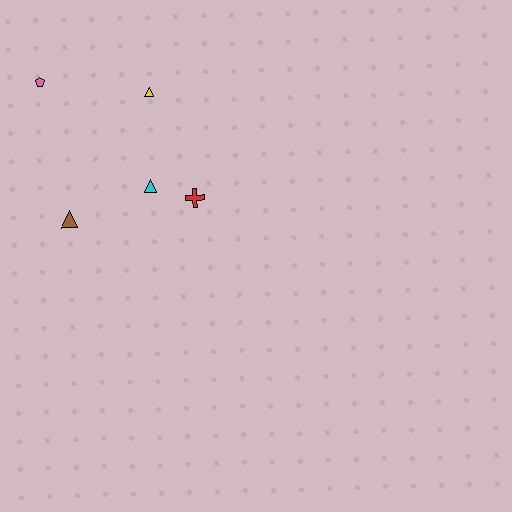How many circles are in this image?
There are no circles.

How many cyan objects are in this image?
There is 1 cyan object.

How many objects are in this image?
There are 5 objects.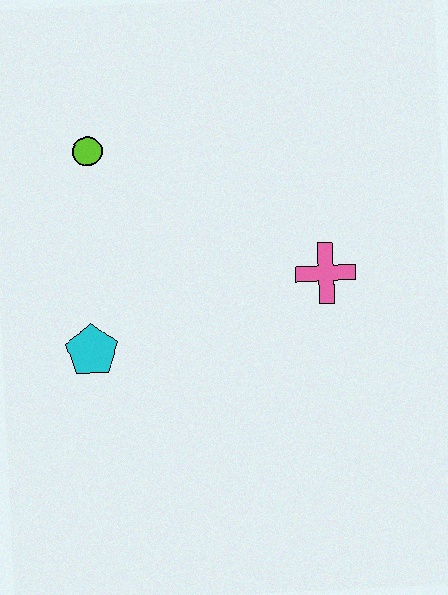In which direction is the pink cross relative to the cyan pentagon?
The pink cross is to the right of the cyan pentagon.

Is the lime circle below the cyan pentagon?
No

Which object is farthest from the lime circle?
The pink cross is farthest from the lime circle.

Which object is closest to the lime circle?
The cyan pentagon is closest to the lime circle.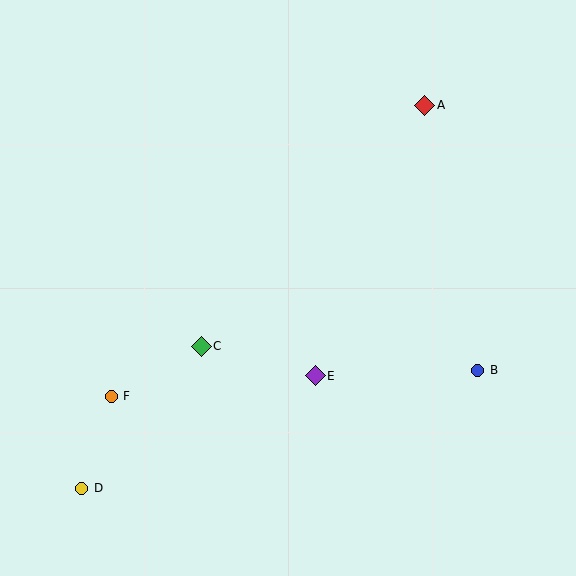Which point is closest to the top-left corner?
Point C is closest to the top-left corner.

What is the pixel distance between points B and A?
The distance between B and A is 270 pixels.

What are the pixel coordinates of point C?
Point C is at (201, 346).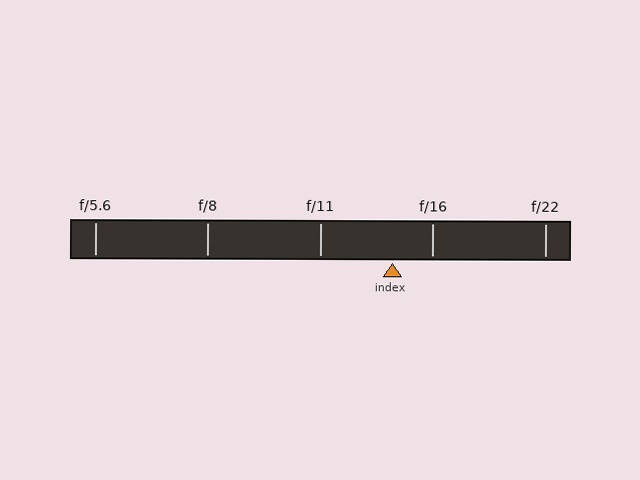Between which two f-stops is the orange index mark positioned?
The index mark is between f/11 and f/16.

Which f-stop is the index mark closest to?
The index mark is closest to f/16.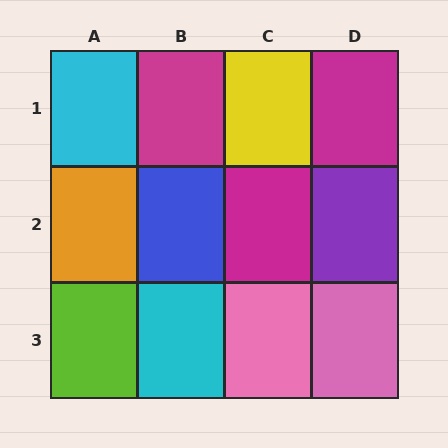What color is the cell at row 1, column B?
Magenta.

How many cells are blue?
1 cell is blue.